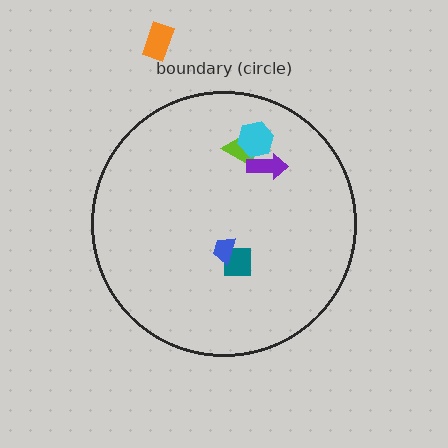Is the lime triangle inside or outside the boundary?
Inside.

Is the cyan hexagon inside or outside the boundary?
Inside.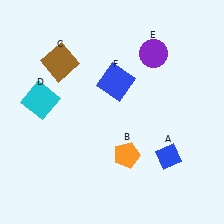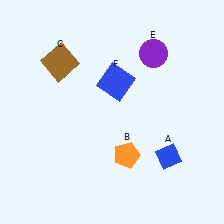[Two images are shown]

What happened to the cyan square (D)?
The cyan square (D) was removed in Image 2. It was in the top-left area of Image 1.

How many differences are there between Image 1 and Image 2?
There is 1 difference between the two images.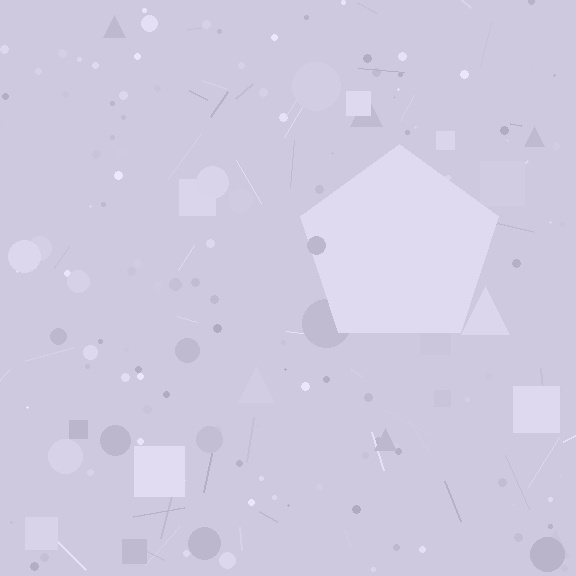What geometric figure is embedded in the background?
A pentagon is embedded in the background.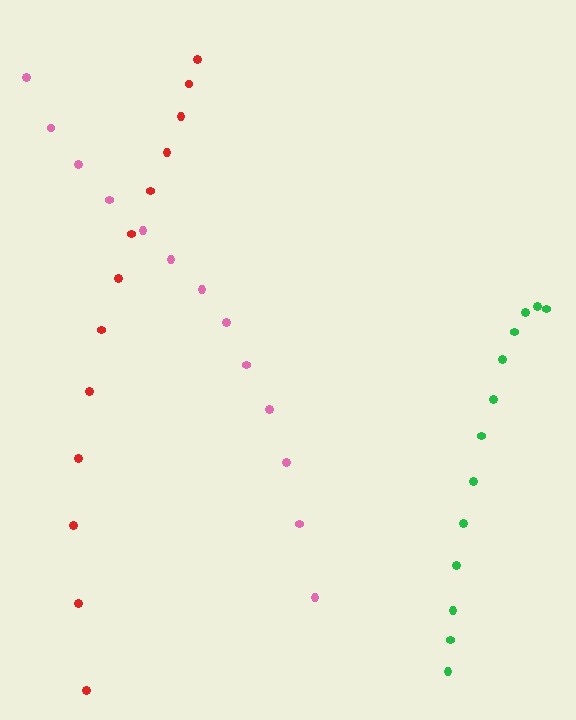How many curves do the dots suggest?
There are 3 distinct paths.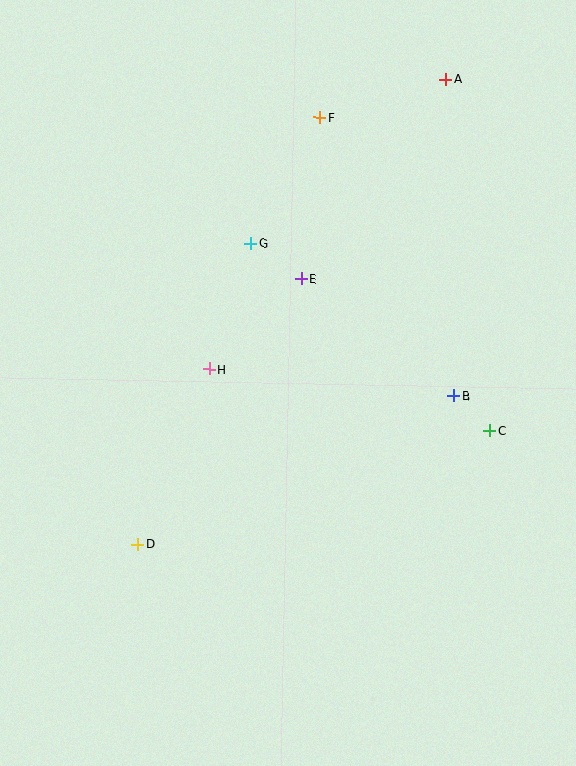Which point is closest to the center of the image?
Point H at (210, 369) is closest to the center.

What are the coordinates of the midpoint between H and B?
The midpoint between H and B is at (332, 383).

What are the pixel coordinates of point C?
Point C is at (490, 431).